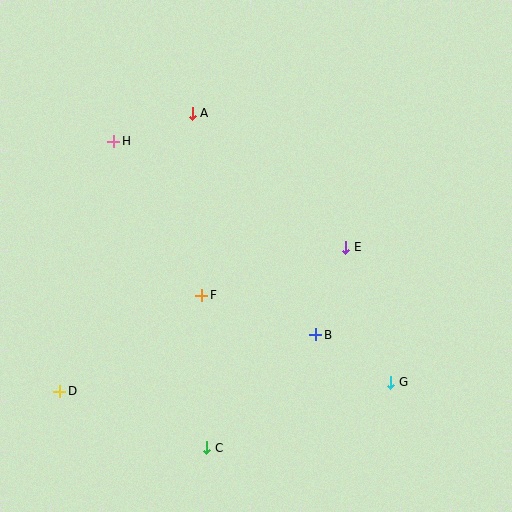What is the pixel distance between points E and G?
The distance between E and G is 142 pixels.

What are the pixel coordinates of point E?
Point E is at (346, 247).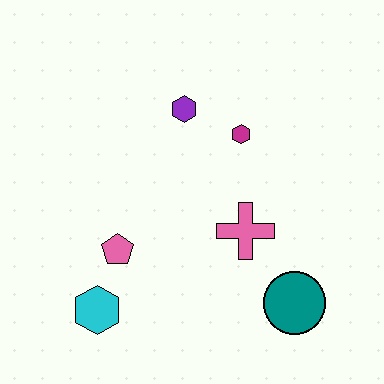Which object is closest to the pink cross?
The teal circle is closest to the pink cross.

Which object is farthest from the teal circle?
The purple hexagon is farthest from the teal circle.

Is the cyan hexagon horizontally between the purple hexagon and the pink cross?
No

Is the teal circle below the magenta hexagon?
Yes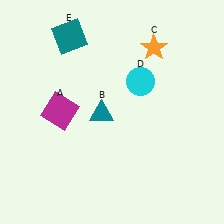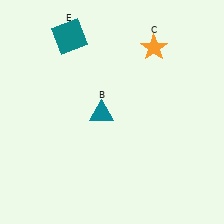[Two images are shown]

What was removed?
The cyan circle (D), the magenta square (A) were removed in Image 2.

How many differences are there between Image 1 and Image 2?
There are 2 differences between the two images.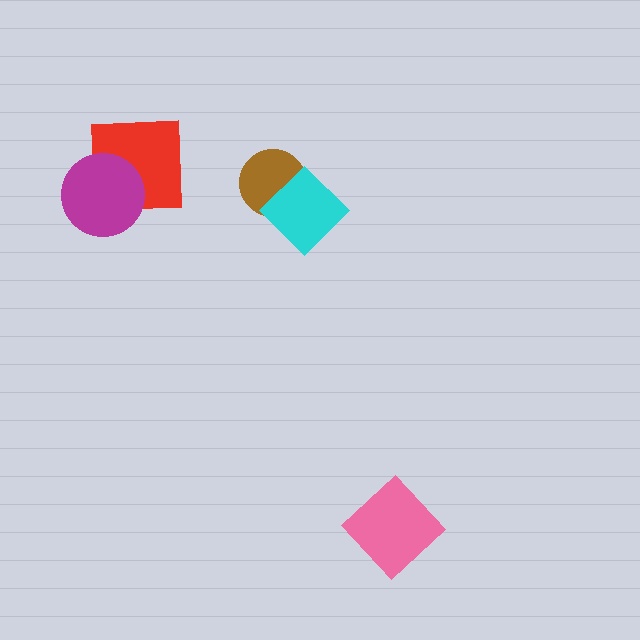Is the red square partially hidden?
Yes, it is partially covered by another shape.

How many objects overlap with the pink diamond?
0 objects overlap with the pink diamond.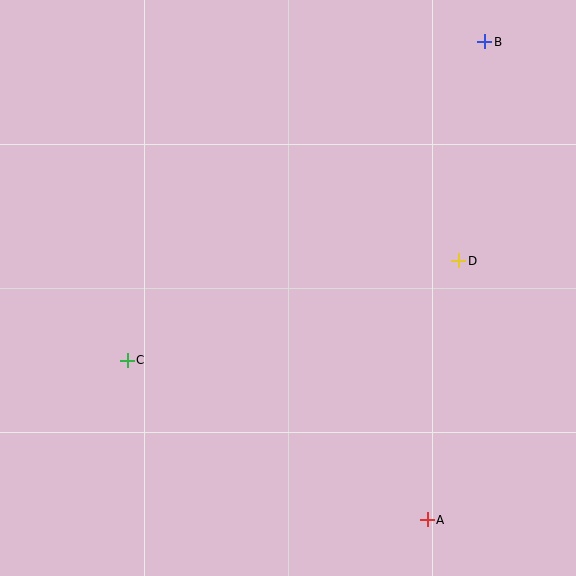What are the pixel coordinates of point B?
Point B is at (485, 42).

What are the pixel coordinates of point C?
Point C is at (127, 360).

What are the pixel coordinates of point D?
Point D is at (459, 261).